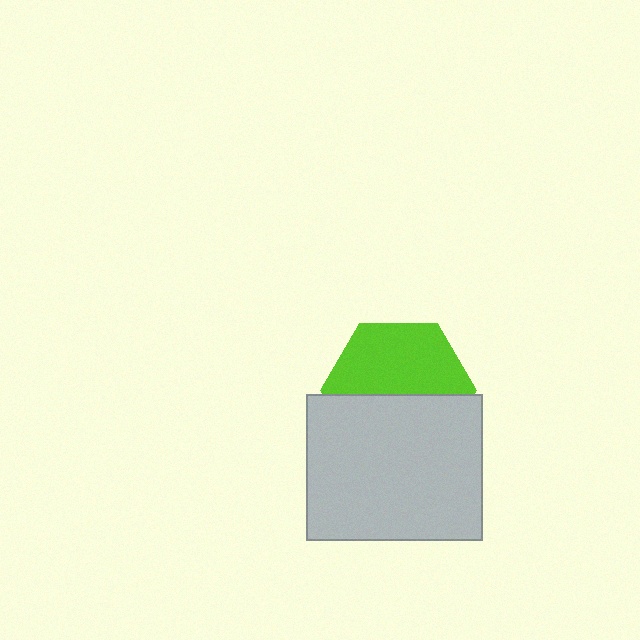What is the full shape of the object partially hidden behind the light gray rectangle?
The partially hidden object is a lime hexagon.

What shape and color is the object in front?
The object in front is a light gray rectangle.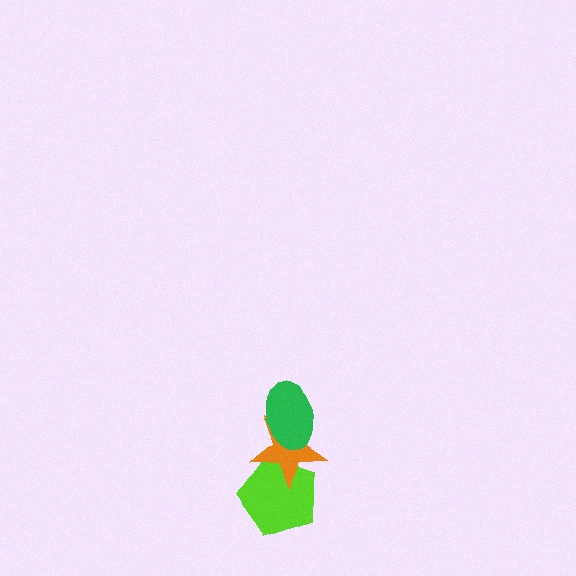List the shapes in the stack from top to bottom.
From top to bottom: the green ellipse, the orange star, the lime pentagon.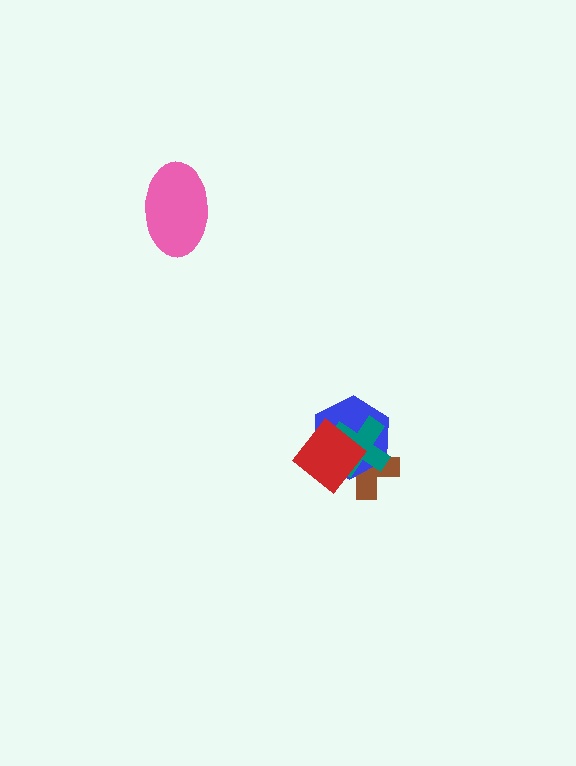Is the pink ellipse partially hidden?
No, no other shape covers it.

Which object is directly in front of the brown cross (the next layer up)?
The blue hexagon is directly in front of the brown cross.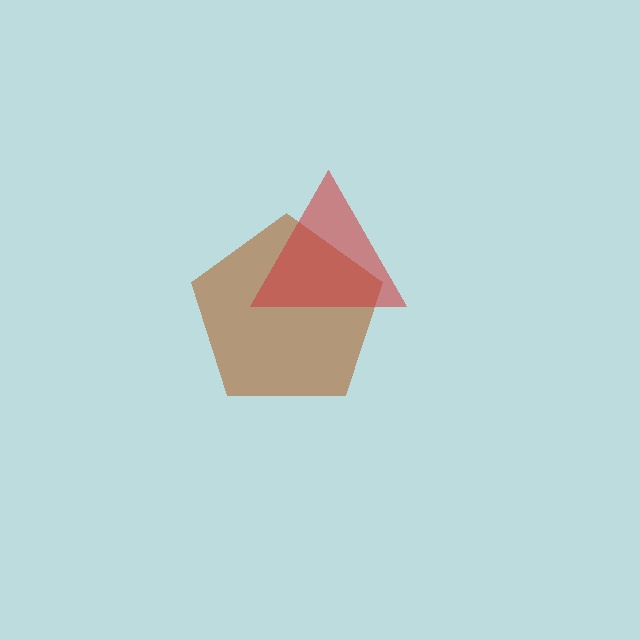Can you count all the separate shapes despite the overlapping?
Yes, there are 2 separate shapes.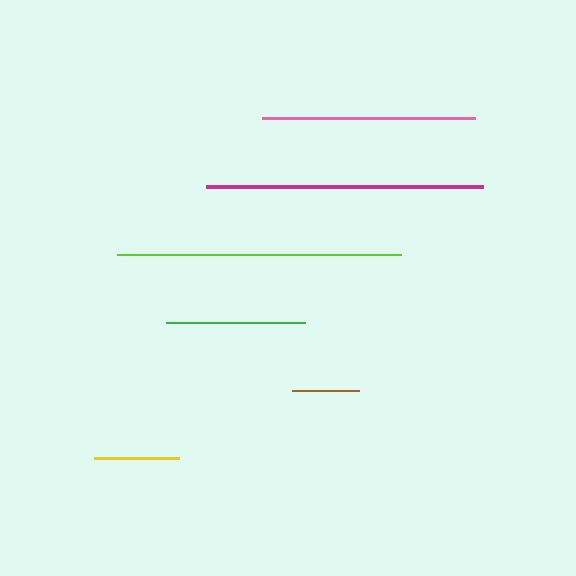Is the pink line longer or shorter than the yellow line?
The pink line is longer than the yellow line.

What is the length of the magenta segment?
The magenta segment is approximately 278 pixels long.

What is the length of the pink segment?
The pink segment is approximately 213 pixels long.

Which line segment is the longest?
The lime line is the longest at approximately 284 pixels.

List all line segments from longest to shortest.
From longest to shortest: lime, magenta, pink, green, yellow, brown.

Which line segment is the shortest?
The brown line is the shortest at approximately 67 pixels.